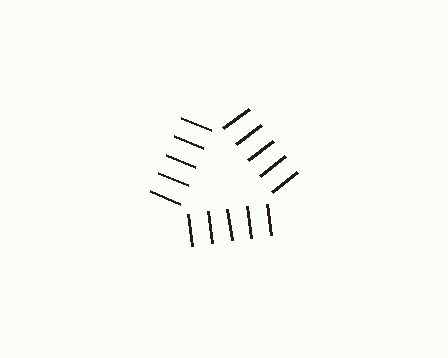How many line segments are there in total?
15 — 5 along each of the 3 edges.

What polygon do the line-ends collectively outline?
An illusory triangle — the line segments terminate on its edges but no continuous stroke is drawn.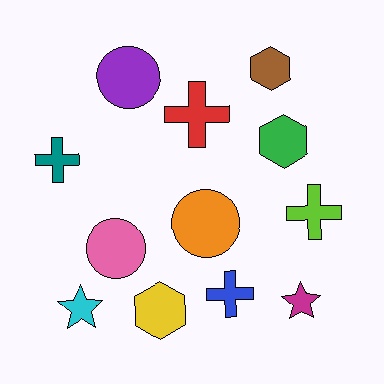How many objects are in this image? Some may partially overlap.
There are 12 objects.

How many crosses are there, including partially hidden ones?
There are 4 crosses.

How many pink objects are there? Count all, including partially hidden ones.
There is 1 pink object.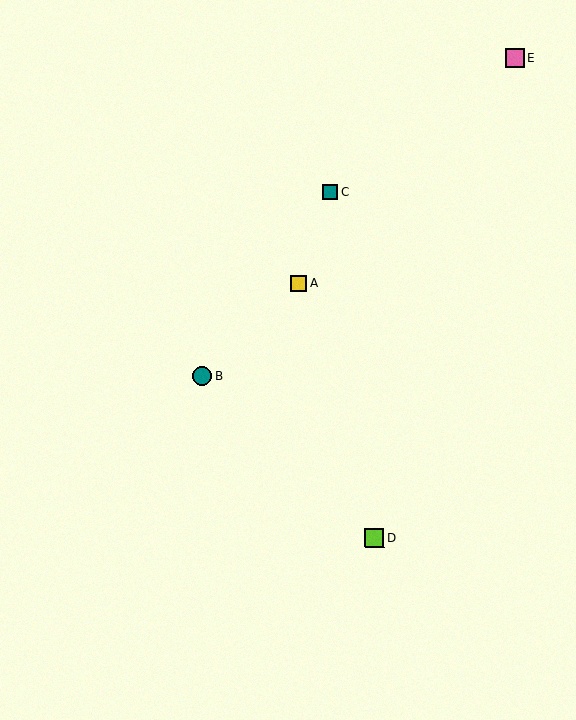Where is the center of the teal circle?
The center of the teal circle is at (202, 376).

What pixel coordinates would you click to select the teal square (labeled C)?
Click at (330, 192) to select the teal square C.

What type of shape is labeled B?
Shape B is a teal circle.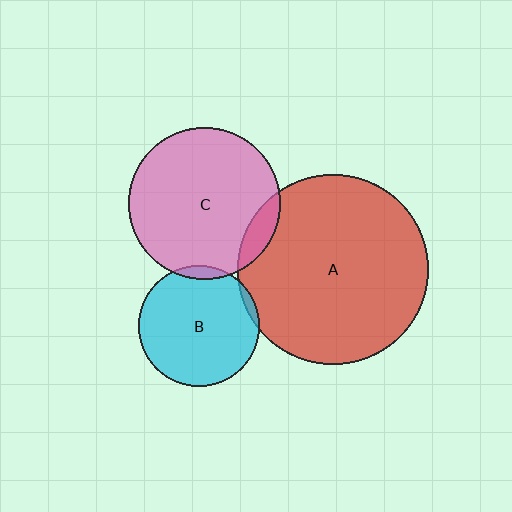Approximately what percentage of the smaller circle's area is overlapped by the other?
Approximately 10%.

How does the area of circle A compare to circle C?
Approximately 1.6 times.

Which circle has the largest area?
Circle A (red).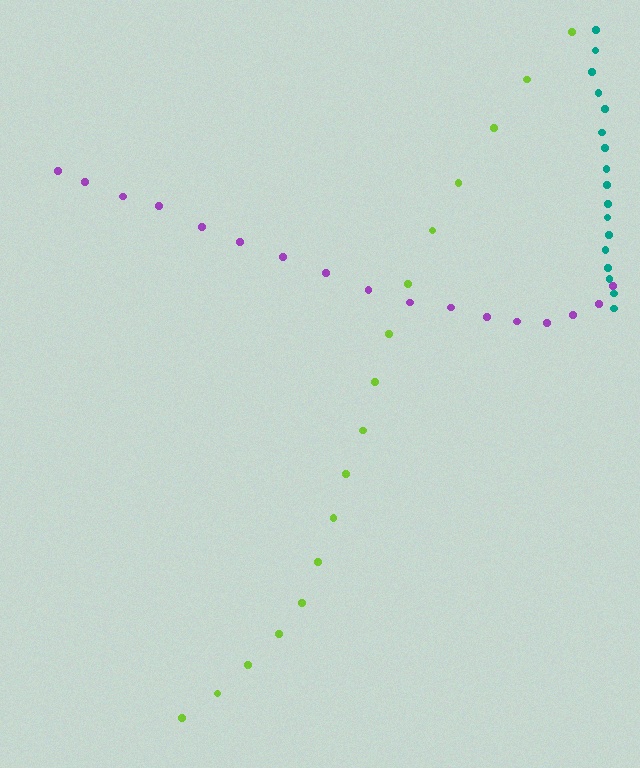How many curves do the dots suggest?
There are 3 distinct paths.